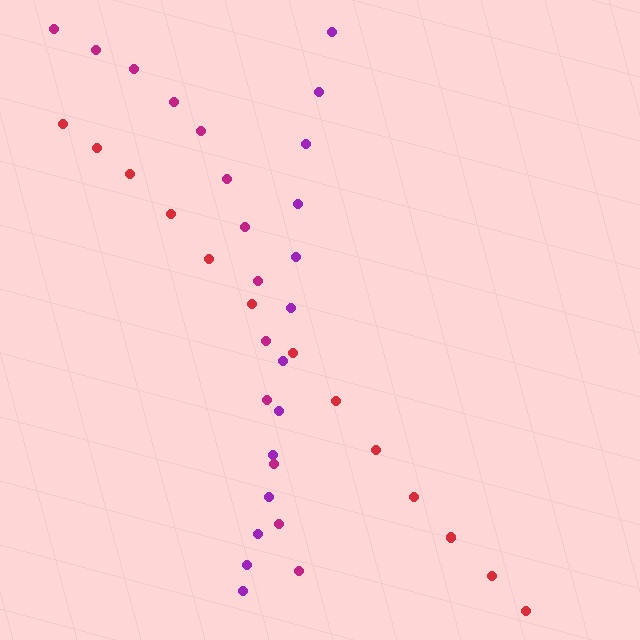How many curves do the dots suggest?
There are 3 distinct paths.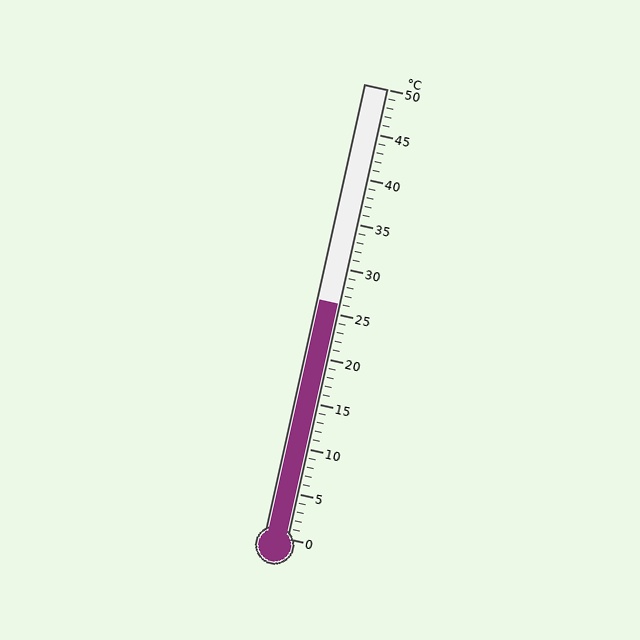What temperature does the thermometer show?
The thermometer shows approximately 26°C.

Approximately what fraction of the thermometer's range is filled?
The thermometer is filled to approximately 50% of its range.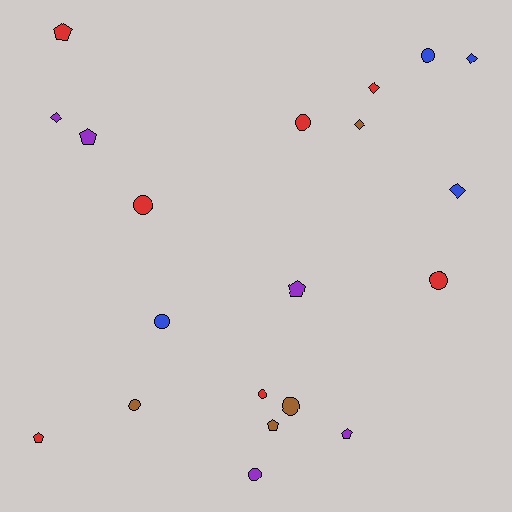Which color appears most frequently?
Red, with 7 objects.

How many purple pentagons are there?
There are 3 purple pentagons.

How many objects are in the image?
There are 20 objects.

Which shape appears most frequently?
Circle, with 9 objects.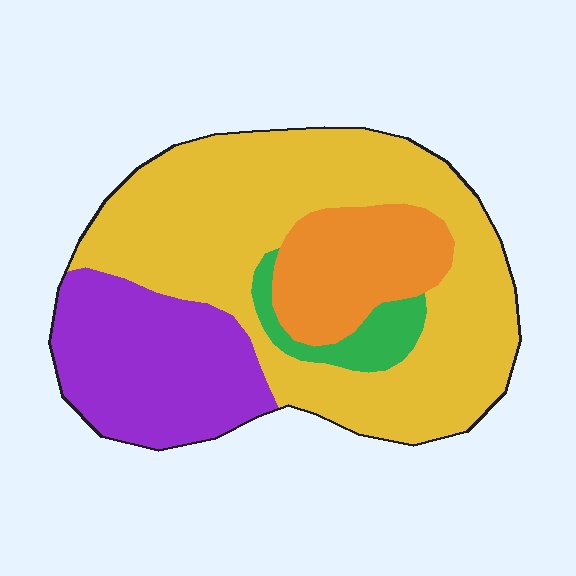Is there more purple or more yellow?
Yellow.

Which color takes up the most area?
Yellow, at roughly 55%.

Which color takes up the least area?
Green, at roughly 5%.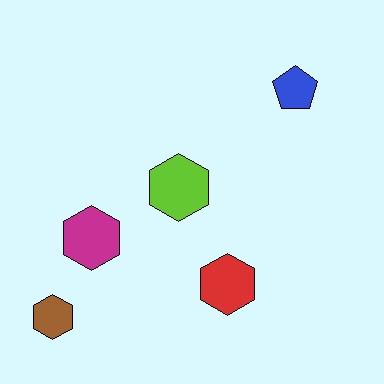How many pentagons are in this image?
There is 1 pentagon.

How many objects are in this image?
There are 5 objects.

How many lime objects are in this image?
There is 1 lime object.